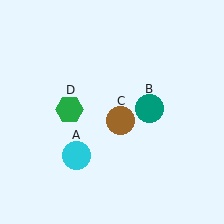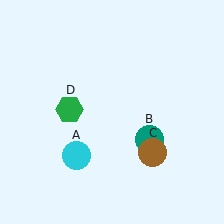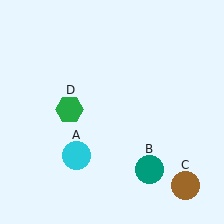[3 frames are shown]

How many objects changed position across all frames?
2 objects changed position: teal circle (object B), brown circle (object C).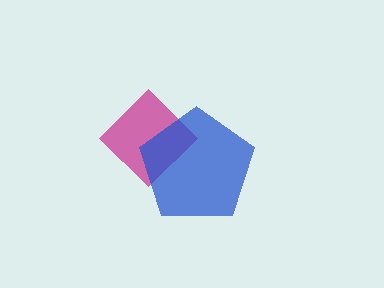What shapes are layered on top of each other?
The layered shapes are: a magenta diamond, a blue pentagon.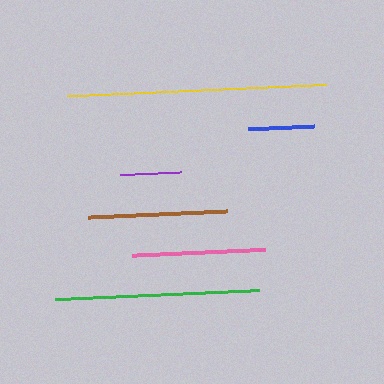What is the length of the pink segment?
The pink segment is approximately 133 pixels long.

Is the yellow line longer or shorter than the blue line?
The yellow line is longer than the blue line.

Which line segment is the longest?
The yellow line is the longest at approximately 260 pixels.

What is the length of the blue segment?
The blue segment is approximately 65 pixels long.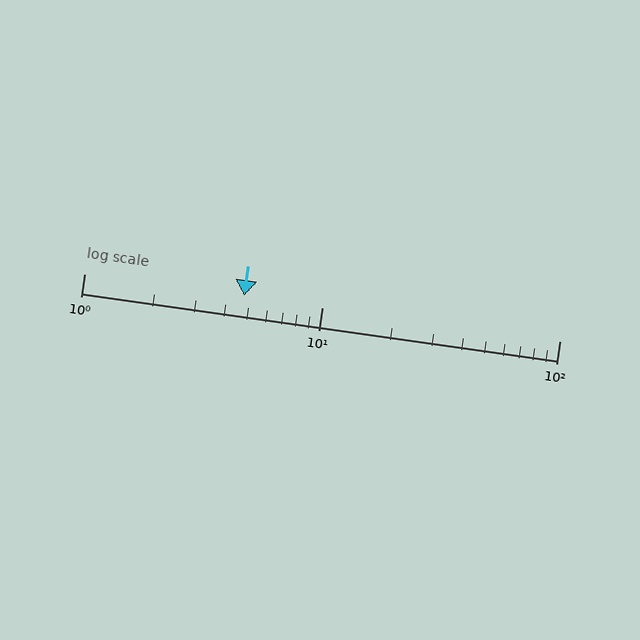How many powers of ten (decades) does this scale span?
The scale spans 2 decades, from 1 to 100.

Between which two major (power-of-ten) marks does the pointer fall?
The pointer is between 1 and 10.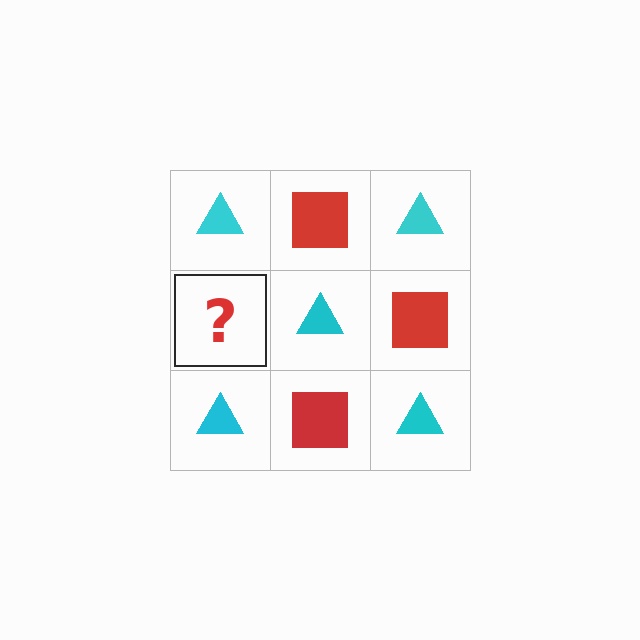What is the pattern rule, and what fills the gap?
The rule is that it alternates cyan triangle and red square in a checkerboard pattern. The gap should be filled with a red square.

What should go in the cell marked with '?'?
The missing cell should contain a red square.